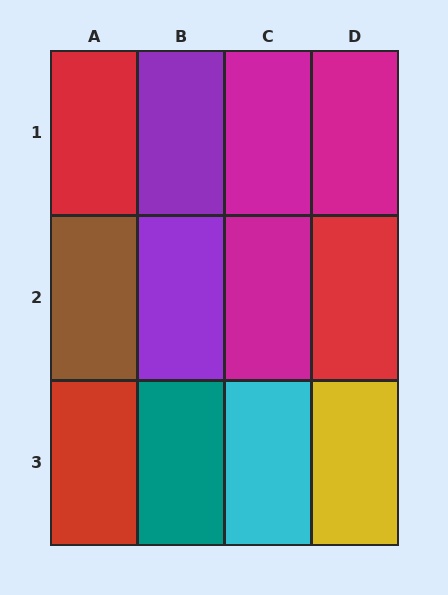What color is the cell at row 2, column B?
Purple.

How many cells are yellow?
1 cell is yellow.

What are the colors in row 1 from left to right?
Red, purple, magenta, magenta.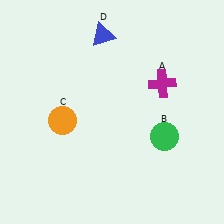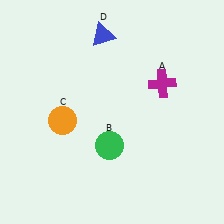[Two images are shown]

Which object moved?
The green circle (B) moved left.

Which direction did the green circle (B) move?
The green circle (B) moved left.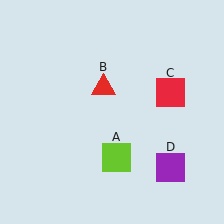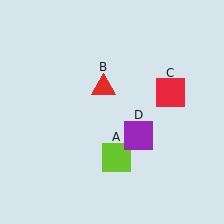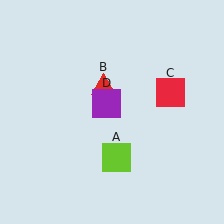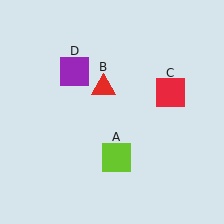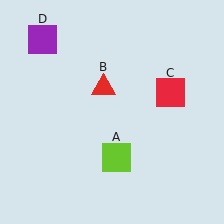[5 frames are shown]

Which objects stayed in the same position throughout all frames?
Lime square (object A) and red triangle (object B) and red square (object C) remained stationary.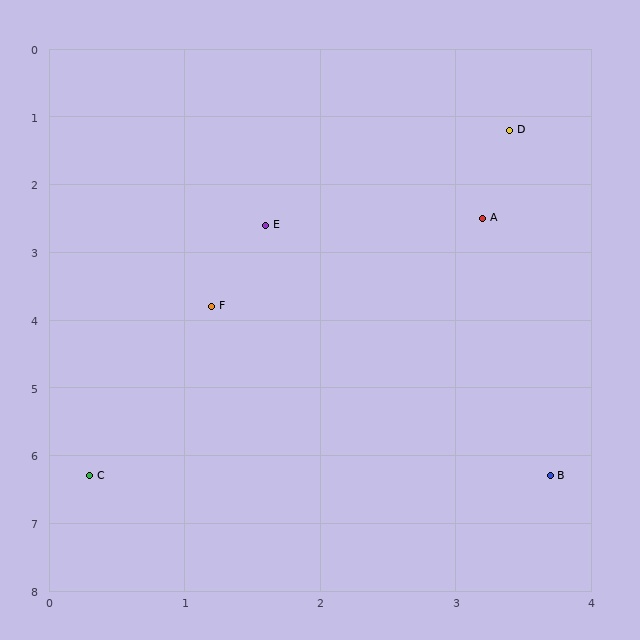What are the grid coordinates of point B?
Point B is at approximately (3.7, 6.3).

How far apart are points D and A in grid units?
Points D and A are about 1.3 grid units apart.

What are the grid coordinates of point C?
Point C is at approximately (0.3, 6.3).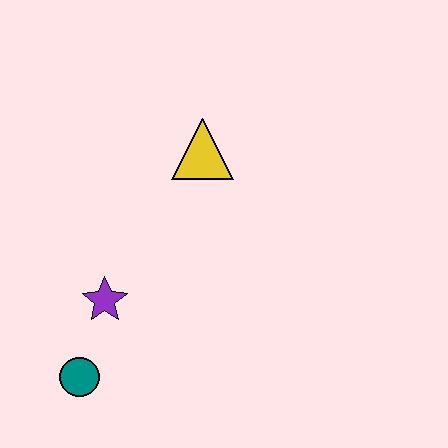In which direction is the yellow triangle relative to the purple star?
The yellow triangle is above the purple star.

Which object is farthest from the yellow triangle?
The teal circle is farthest from the yellow triangle.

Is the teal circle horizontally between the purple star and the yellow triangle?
No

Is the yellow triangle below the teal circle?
No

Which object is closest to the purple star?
The teal circle is closest to the purple star.